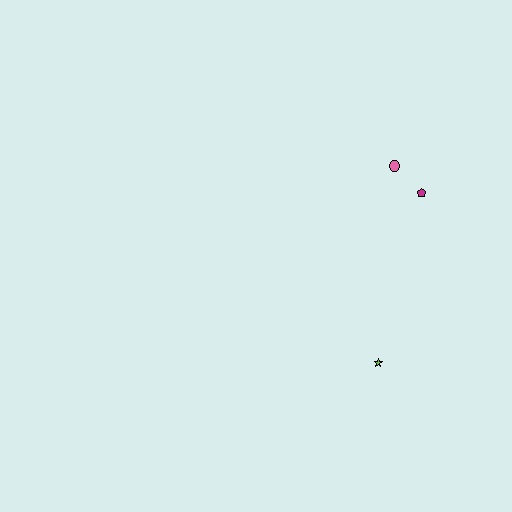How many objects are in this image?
There are 3 objects.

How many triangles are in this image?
There are no triangles.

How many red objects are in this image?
There are no red objects.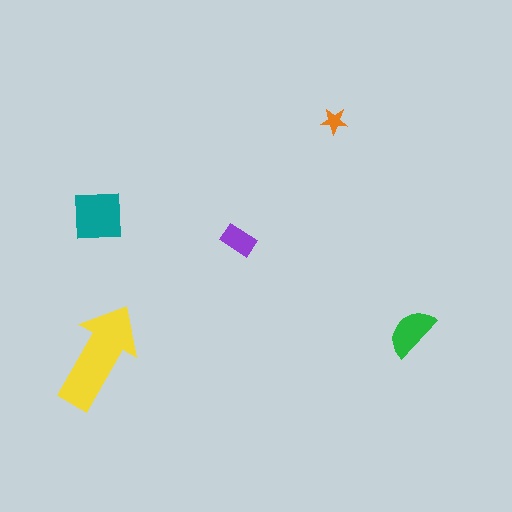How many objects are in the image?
There are 5 objects in the image.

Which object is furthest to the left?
The teal square is leftmost.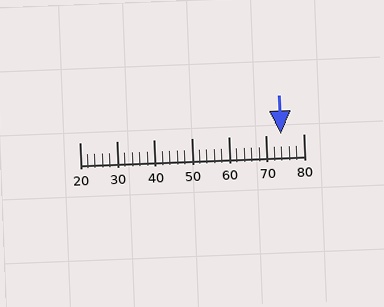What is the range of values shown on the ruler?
The ruler shows values from 20 to 80.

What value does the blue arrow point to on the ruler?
The blue arrow points to approximately 74.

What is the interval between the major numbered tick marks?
The major tick marks are spaced 10 units apart.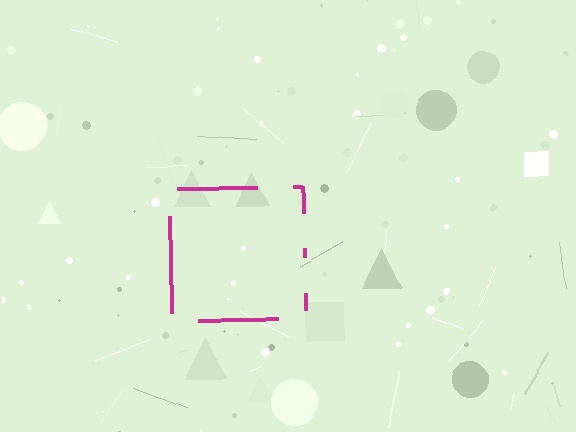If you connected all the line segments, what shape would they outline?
They would outline a square.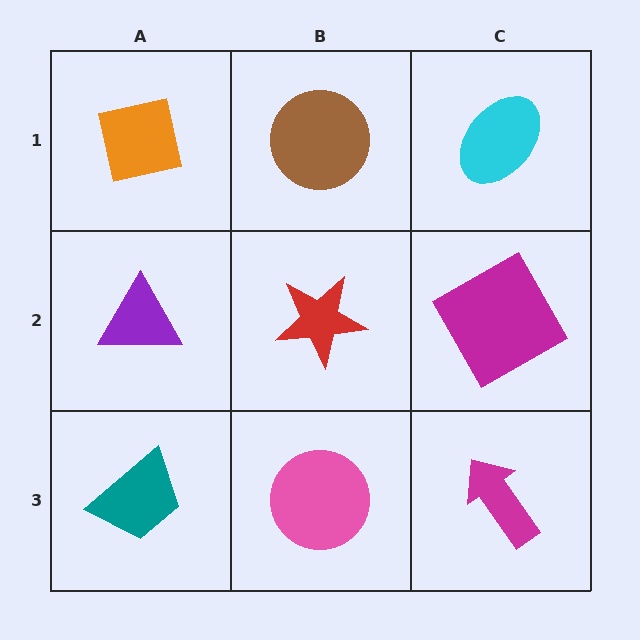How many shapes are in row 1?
3 shapes.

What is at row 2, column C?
A magenta square.